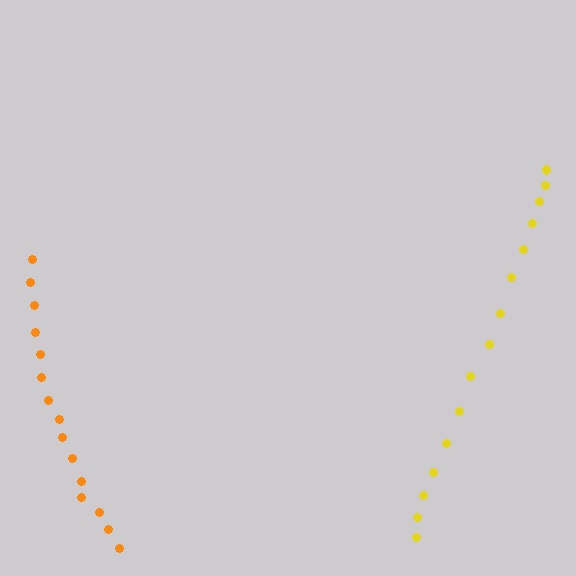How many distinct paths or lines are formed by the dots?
There are 2 distinct paths.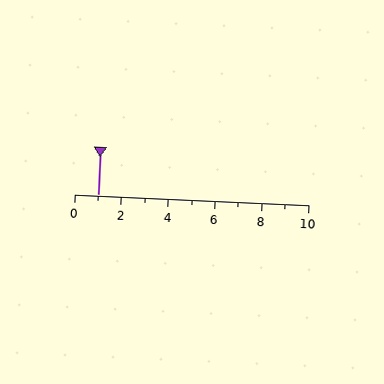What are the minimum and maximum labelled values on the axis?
The axis runs from 0 to 10.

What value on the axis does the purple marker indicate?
The marker indicates approximately 1.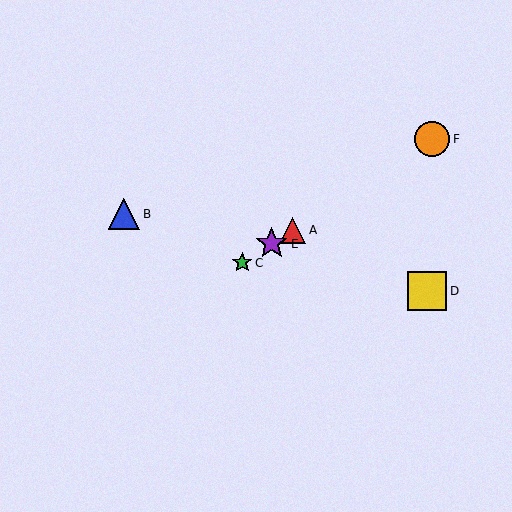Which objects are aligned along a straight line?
Objects A, C, E, F are aligned along a straight line.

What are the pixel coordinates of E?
Object E is at (272, 244).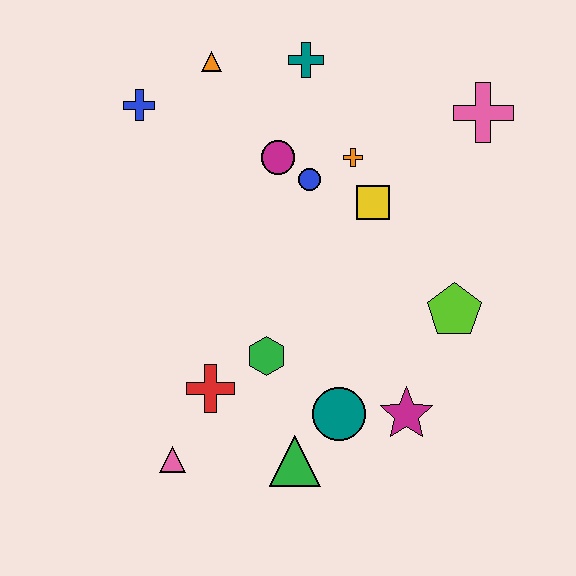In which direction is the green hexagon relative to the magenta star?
The green hexagon is to the left of the magenta star.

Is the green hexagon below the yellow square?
Yes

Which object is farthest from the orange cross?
The pink triangle is farthest from the orange cross.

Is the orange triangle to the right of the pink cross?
No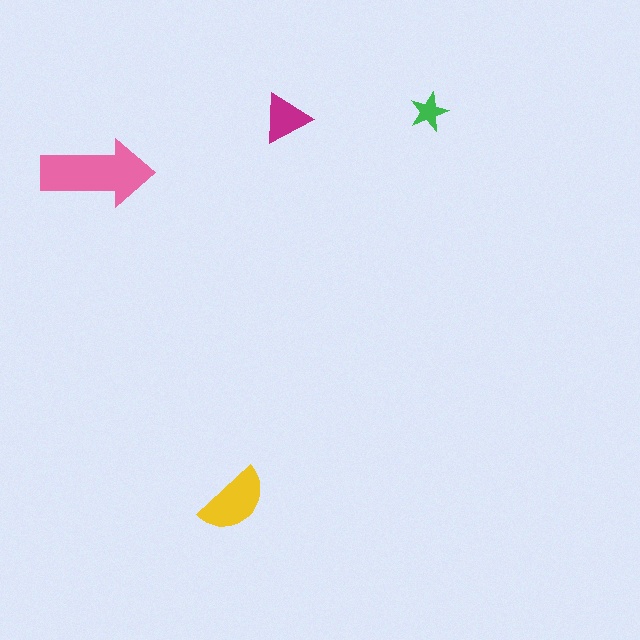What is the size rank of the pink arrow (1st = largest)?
1st.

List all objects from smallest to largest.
The green star, the magenta triangle, the yellow semicircle, the pink arrow.